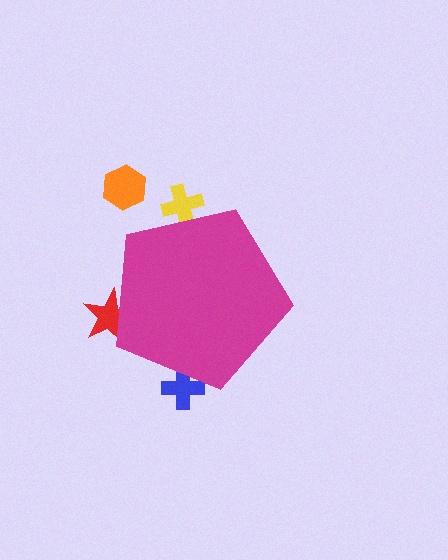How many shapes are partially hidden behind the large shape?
3 shapes are partially hidden.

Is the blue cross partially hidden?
Yes, the blue cross is partially hidden behind the magenta pentagon.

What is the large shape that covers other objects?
A magenta pentagon.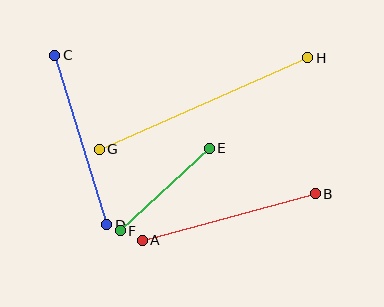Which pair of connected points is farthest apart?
Points G and H are farthest apart.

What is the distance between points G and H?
The distance is approximately 228 pixels.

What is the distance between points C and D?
The distance is approximately 177 pixels.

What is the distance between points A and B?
The distance is approximately 179 pixels.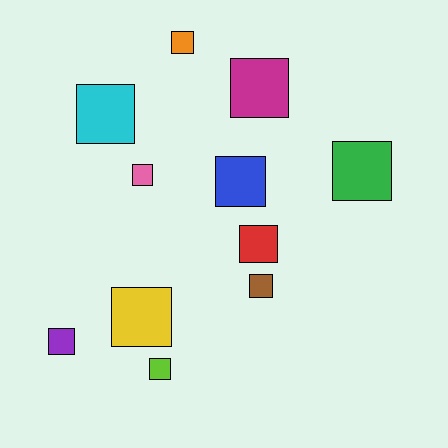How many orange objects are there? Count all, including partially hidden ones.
There is 1 orange object.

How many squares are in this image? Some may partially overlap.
There are 11 squares.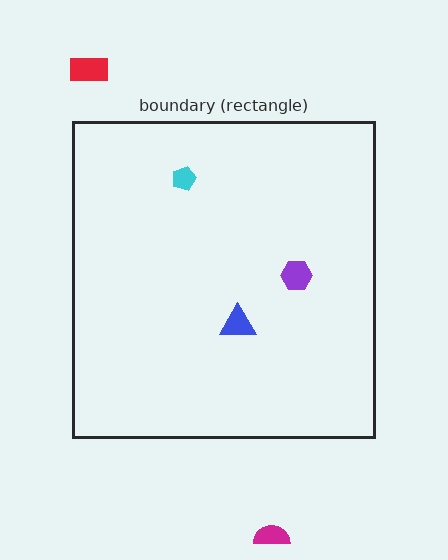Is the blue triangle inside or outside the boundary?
Inside.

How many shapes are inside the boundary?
3 inside, 2 outside.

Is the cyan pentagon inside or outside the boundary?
Inside.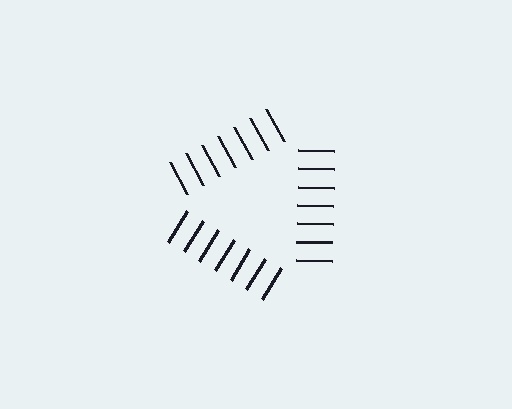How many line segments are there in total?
21 — 7 along each of the 3 edges.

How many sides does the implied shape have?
3 sides — the line-ends trace a triangle.